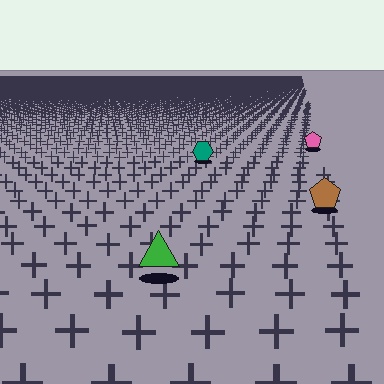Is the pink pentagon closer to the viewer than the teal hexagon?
No. The teal hexagon is closer — you can tell from the texture gradient: the ground texture is coarser near it.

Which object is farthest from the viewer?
The pink pentagon is farthest from the viewer. It appears smaller and the ground texture around it is denser.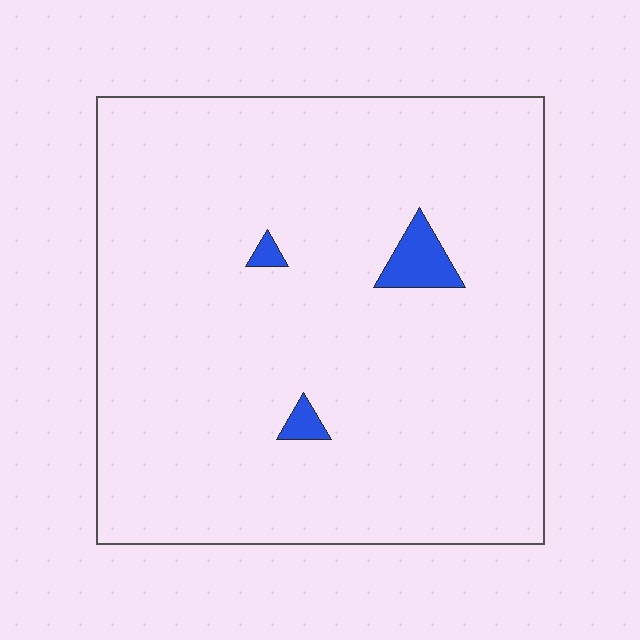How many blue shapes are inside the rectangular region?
3.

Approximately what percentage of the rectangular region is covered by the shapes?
Approximately 5%.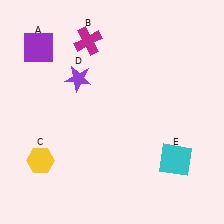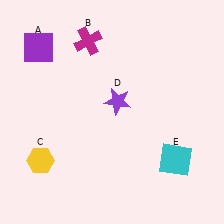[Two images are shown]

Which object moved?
The purple star (D) moved right.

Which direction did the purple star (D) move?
The purple star (D) moved right.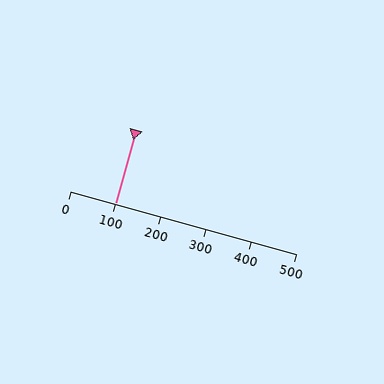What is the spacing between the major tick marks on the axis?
The major ticks are spaced 100 apart.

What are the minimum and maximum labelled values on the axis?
The axis runs from 0 to 500.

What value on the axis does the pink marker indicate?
The marker indicates approximately 100.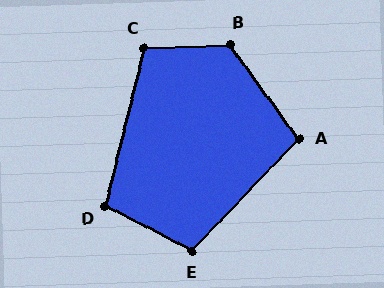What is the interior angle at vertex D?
Approximately 104 degrees (obtuse).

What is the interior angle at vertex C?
Approximately 107 degrees (obtuse).